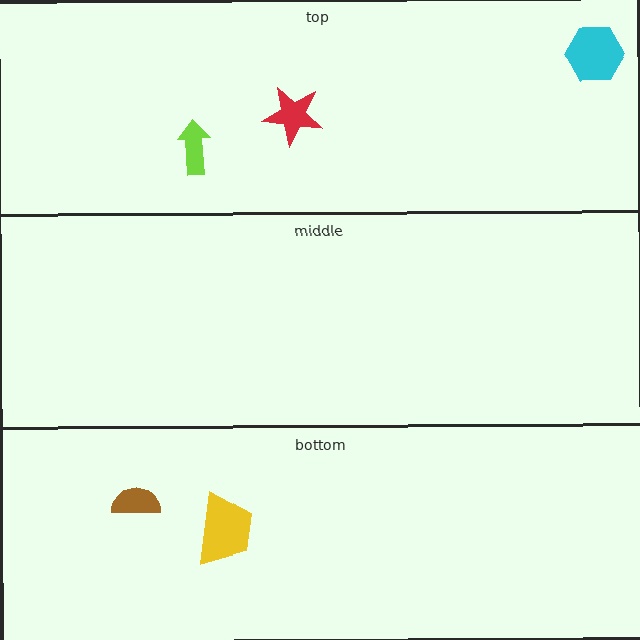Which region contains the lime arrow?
The top region.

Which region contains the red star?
The top region.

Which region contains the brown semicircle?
The bottom region.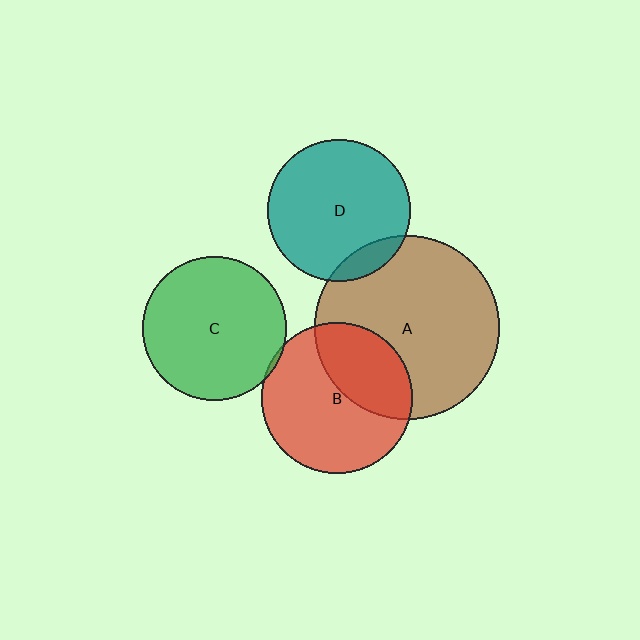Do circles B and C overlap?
Yes.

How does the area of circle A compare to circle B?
Approximately 1.5 times.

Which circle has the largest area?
Circle A (brown).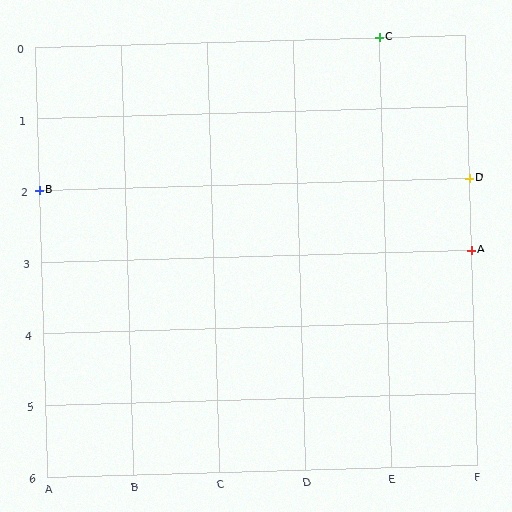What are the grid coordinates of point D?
Point D is at grid coordinates (F, 2).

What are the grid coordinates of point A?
Point A is at grid coordinates (F, 3).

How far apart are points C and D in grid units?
Points C and D are 1 column and 2 rows apart (about 2.2 grid units diagonally).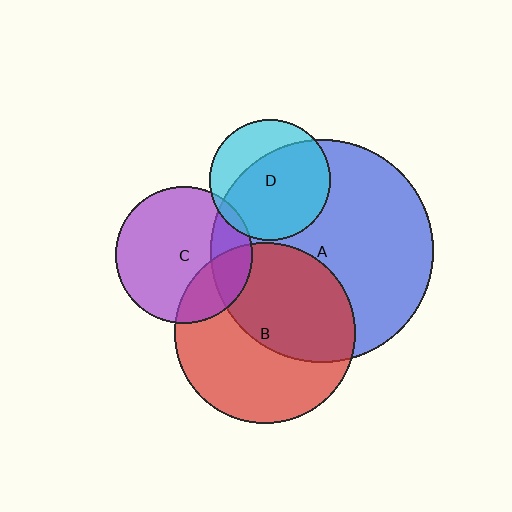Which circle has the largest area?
Circle A (blue).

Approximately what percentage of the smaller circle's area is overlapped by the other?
Approximately 50%.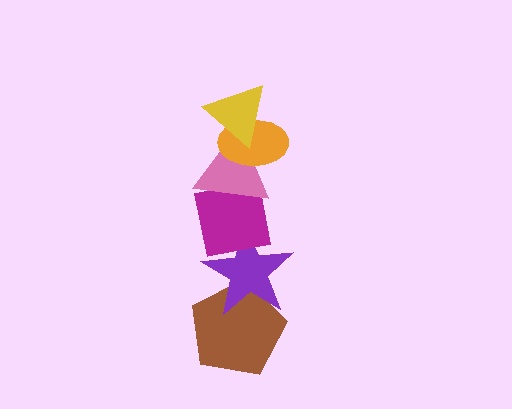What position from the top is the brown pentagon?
The brown pentagon is 6th from the top.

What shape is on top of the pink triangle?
The orange ellipse is on top of the pink triangle.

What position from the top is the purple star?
The purple star is 5th from the top.